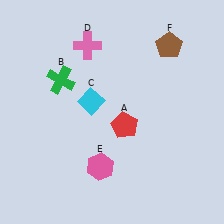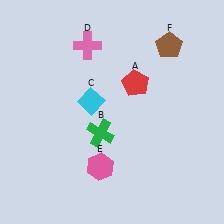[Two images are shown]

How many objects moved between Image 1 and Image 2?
2 objects moved between the two images.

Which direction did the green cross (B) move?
The green cross (B) moved down.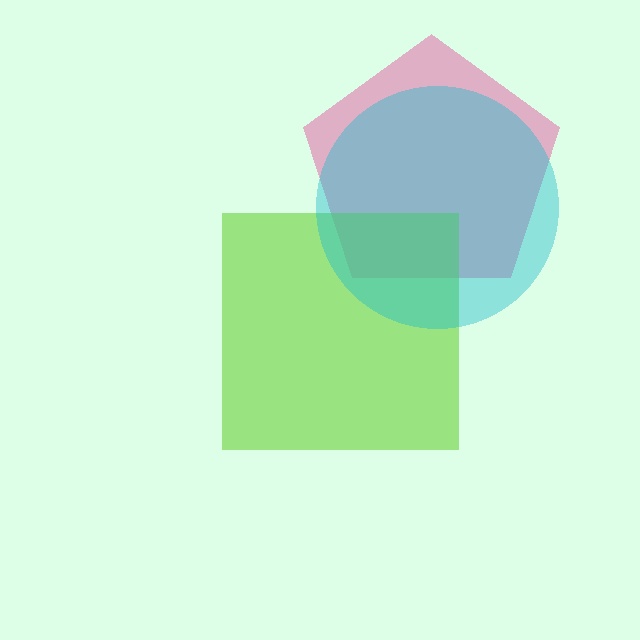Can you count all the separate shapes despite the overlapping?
Yes, there are 3 separate shapes.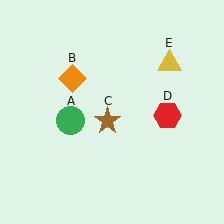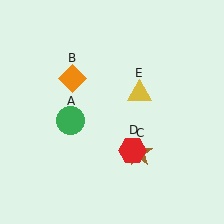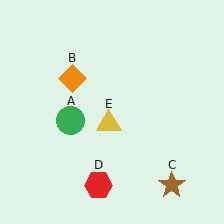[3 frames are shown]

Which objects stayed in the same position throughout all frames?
Green circle (object A) and orange diamond (object B) remained stationary.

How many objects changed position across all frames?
3 objects changed position: brown star (object C), red hexagon (object D), yellow triangle (object E).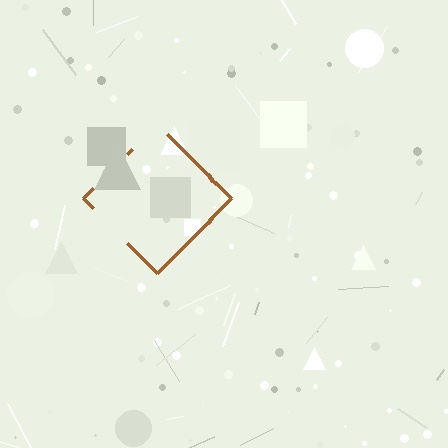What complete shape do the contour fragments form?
The contour fragments form a diamond.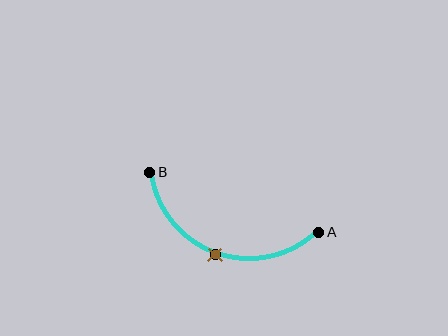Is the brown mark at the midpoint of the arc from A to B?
Yes. The brown mark lies on the arc at equal arc-length from both A and B — it is the arc midpoint.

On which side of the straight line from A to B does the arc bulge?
The arc bulges below the straight line connecting A and B.